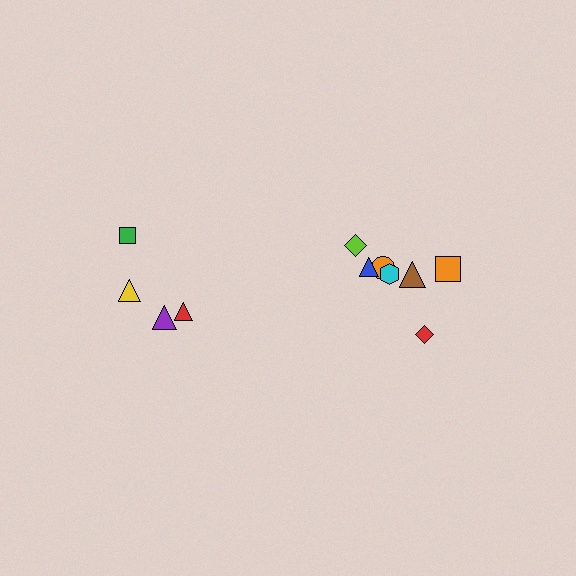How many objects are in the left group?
There are 4 objects.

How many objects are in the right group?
There are 7 objects.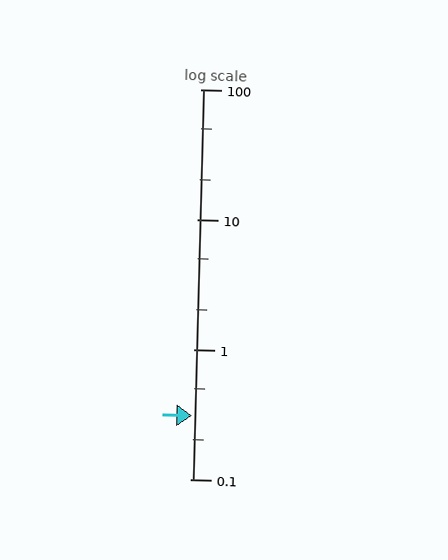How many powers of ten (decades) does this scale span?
The scale spans 3 decades, from 0.1 to 100.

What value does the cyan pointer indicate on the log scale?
The pointer indicates approximately 0.31.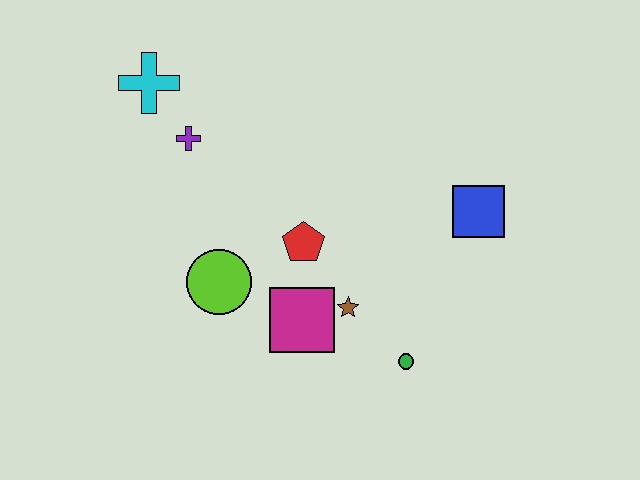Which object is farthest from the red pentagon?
The cyan cross is farthest from the red pentagon.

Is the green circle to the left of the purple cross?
No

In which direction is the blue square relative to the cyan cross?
The blue square is to the right of the cyan cross.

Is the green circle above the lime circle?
No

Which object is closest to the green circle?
The brown star is closest to the green circle.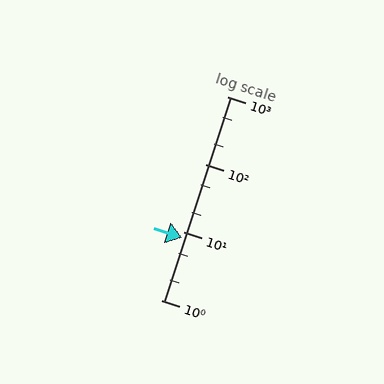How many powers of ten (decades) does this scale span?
The scale spans 3 decades, from 1 to 1000.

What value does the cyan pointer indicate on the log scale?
The pointer indicates approximately 8.2.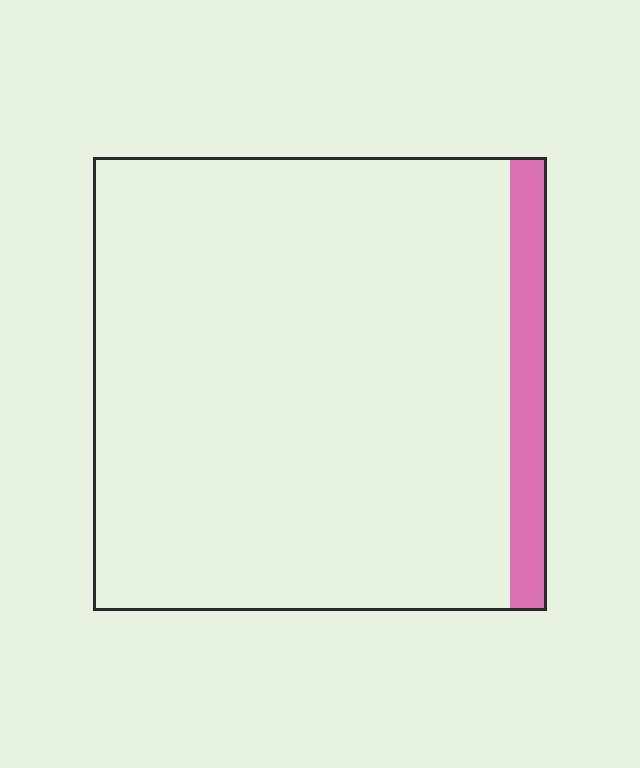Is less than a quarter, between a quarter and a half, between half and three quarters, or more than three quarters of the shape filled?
Less than a quarter.